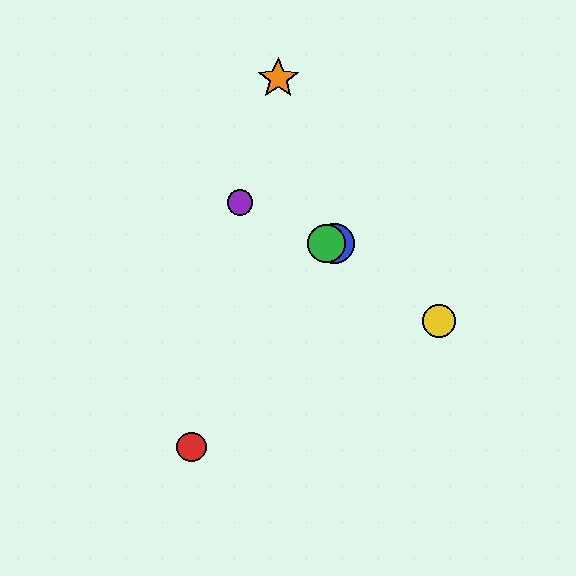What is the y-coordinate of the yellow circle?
The yellow circle is at y≈321.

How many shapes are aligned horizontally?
2 shapes (the blue circle, the green circle) are aligned horizontally.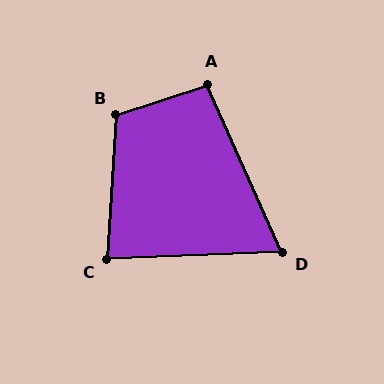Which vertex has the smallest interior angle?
D, at approximately 68 degrees.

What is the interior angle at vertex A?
Approximately 96 degrees (obtuse).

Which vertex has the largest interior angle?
B, at approximately 112 degrees.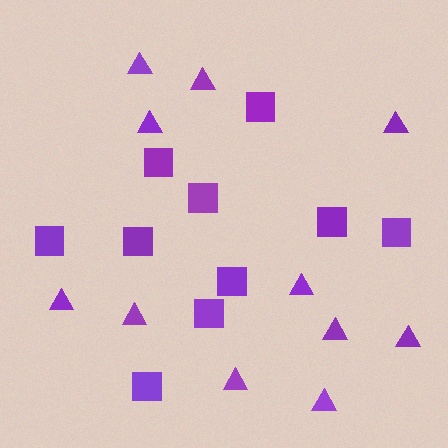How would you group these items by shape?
There are 2 groups: one group of triangles (11) and one group of squares (10).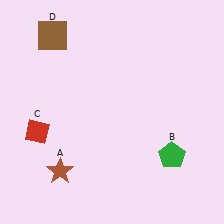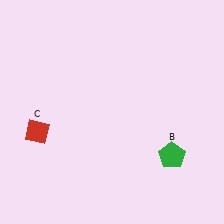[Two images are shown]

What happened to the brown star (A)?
The brown star (A) was removed in Image 2. It was in the bottom-left area of Image 1.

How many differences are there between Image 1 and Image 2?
There are 2 differences between the two images.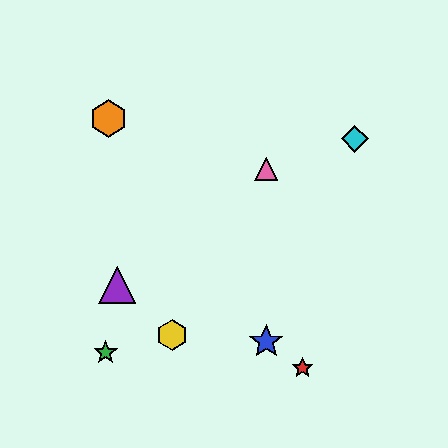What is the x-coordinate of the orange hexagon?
The orange hexagon is at x≈108.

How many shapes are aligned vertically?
2 shapes (the blue star, the pink triangle) are aligned vertically.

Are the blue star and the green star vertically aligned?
No, the blue star is at x≈266 and the green star is at x≈106.